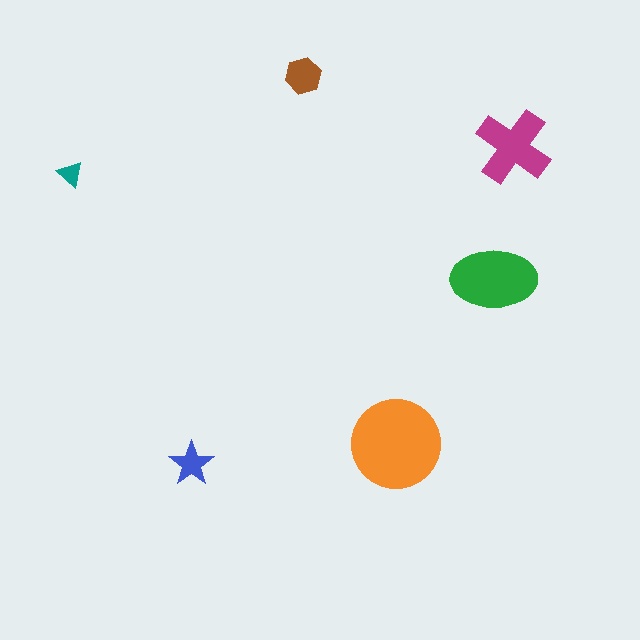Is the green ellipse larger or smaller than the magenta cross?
Larger.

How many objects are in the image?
There are 6 objects in the image.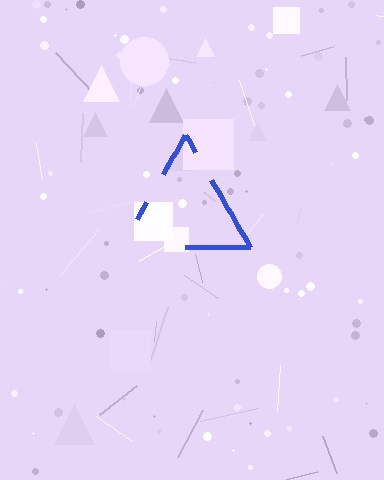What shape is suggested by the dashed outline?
The dashed outline suggests a triangle.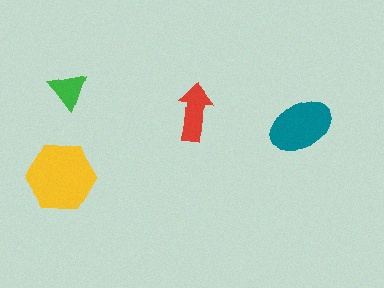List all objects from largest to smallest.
The yellow hexagon, the teal ellipse, the red arrow, the green triangle.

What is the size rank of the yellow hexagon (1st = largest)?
1st.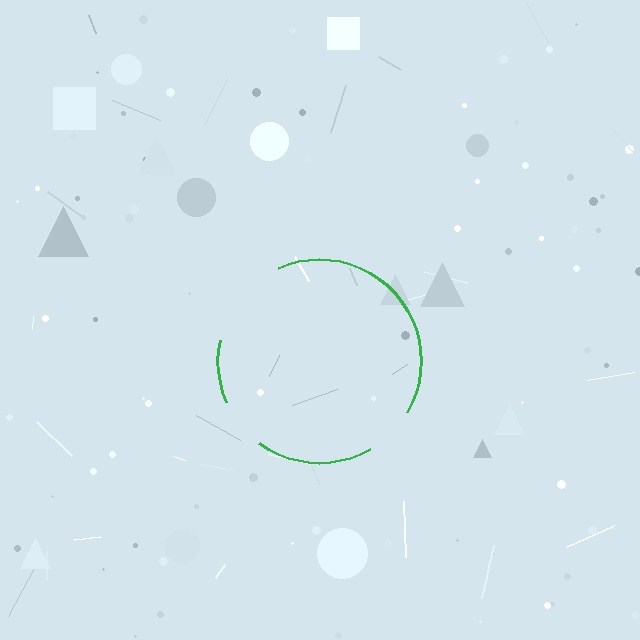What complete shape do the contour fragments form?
The contour fragments form a circle.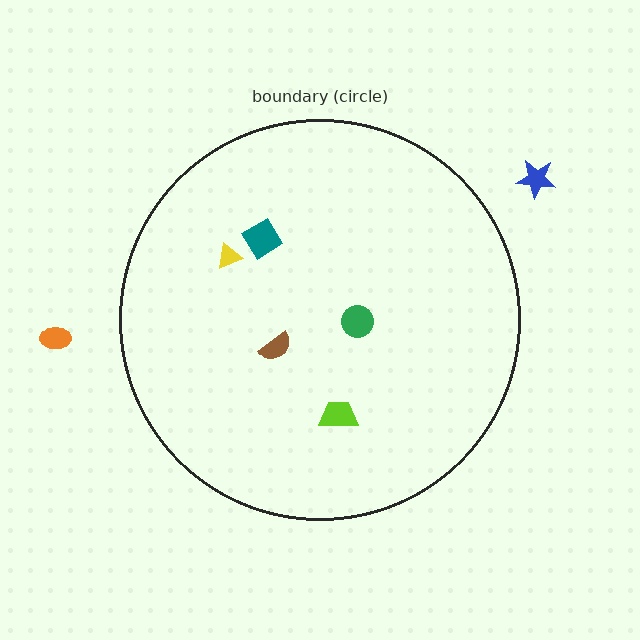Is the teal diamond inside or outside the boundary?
Inside.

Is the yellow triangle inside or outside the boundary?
Inside.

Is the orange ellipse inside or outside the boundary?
Outside.